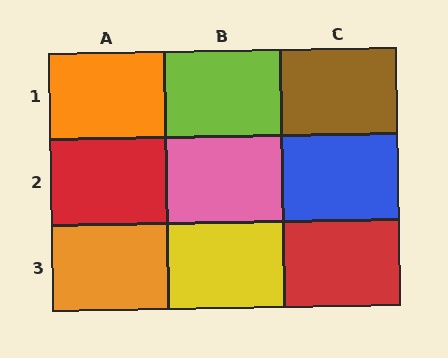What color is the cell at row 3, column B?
Yellow.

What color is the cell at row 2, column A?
Red.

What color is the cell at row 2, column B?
Pink.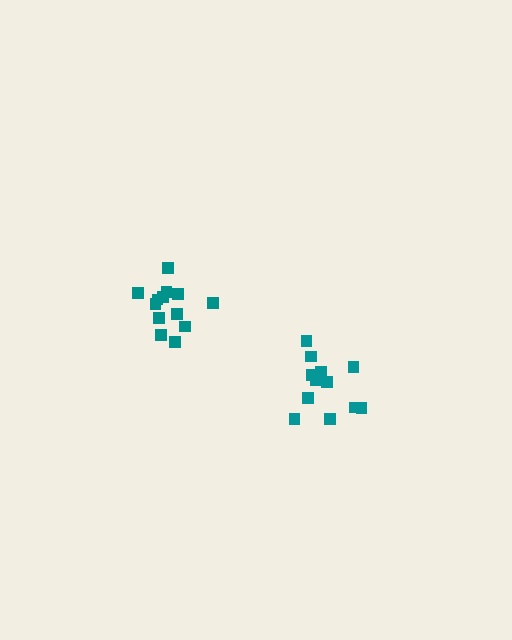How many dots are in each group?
Group 1: 12 dots, Group 2: 13 dots (25 total).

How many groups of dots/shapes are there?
There are 2 groups.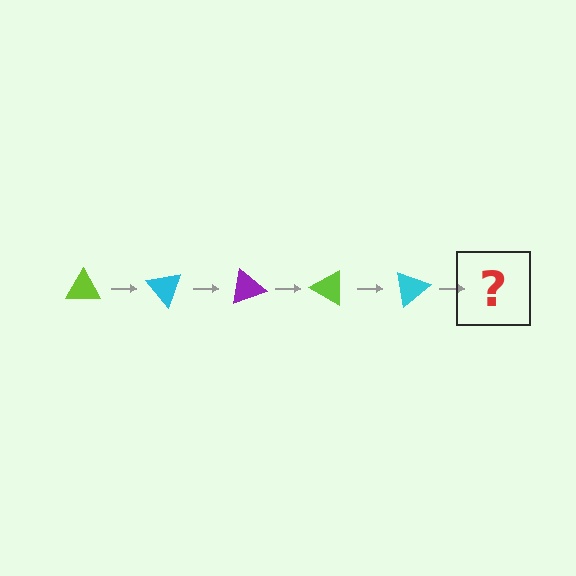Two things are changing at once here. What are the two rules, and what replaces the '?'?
The two rules are that it rotates 50 degrees each step and the color cycles through lime, cyan, and purple. The '?' should be a purple triangle, rotated 250 degrees from the start.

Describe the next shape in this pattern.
It should be a purple triangle, rotated 250 degrees from the start.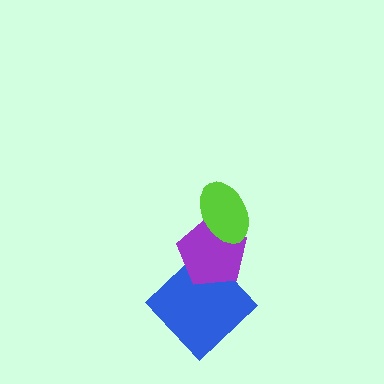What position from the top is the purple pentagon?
The purple pentagon is 2nd from the top.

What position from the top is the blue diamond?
The blue diamond is 3rd from the top.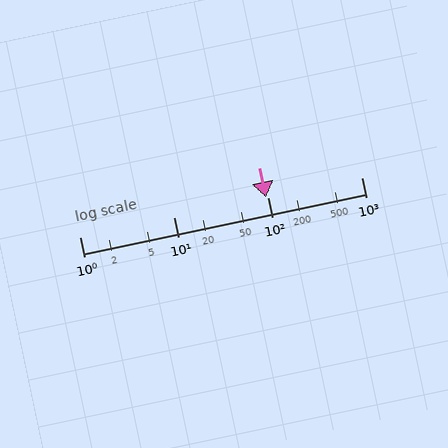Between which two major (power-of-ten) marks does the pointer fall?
The pointer is between 10 and 100.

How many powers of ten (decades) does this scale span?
The scale spans 3 decades, from 1 to 1000.